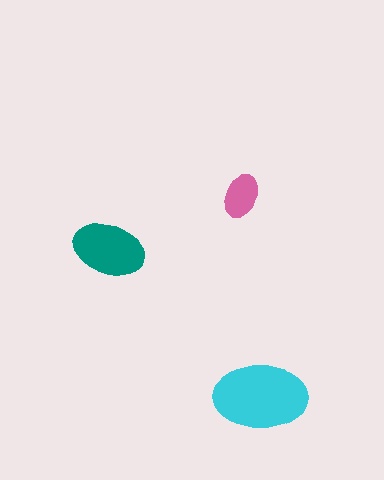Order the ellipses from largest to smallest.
the cyan one, the teal one, the pink one.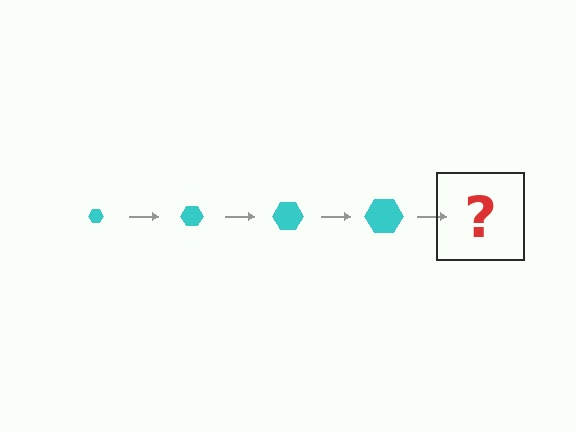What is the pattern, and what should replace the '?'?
The pattern is that the hexagon gets progressively larger each step. The '?' should be a cyan hexagon, larger than the previous one.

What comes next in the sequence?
The next element should be a cyan hexagon, larger than the previous one.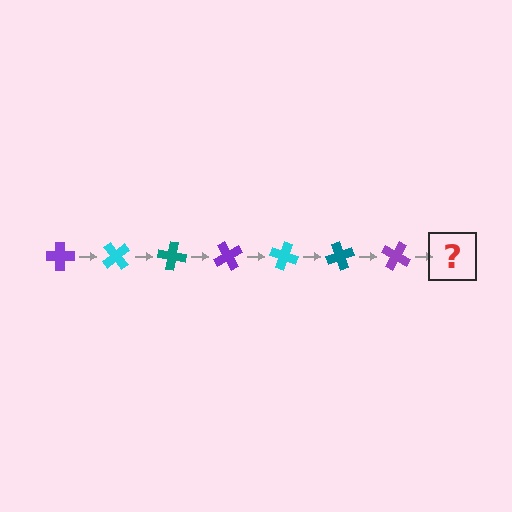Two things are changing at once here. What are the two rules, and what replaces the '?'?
The two rules are that it rotates 50 degrees each step and the color cycles through purple, cyan, and teal. The '?' should be a cyan cross, rotated 350 degrees from the start.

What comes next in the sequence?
The next element should be a cyan cross, rotated 350 degrees from the start.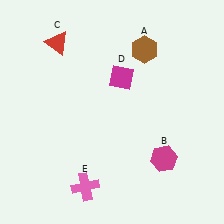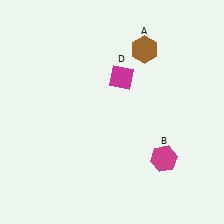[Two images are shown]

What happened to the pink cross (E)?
The pink cross (E) was removed in Image 2. It was in the bottom-left area of Image 1.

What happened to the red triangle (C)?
The red triangle (C) was removed in Image 2. It was in the top-left area of Image 1.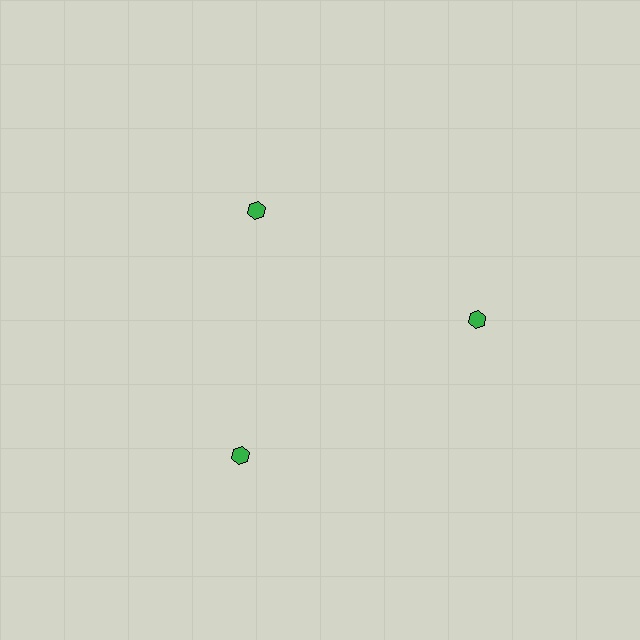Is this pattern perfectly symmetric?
No. The 3 green hexagons are arranged in a ring, but one element near the 11 o'clock position is pulled inward toward the center, breaking the 3-fold rotational symmetry.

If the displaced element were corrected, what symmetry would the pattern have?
It would have 3-fold rotational symmetry — the pattern would map onto itself every 120 degrees.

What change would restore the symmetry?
The symmetry would be restored by moving it outward, back onto the ring so that all 3 hexagons sit at equal angles and equal distance from the center.